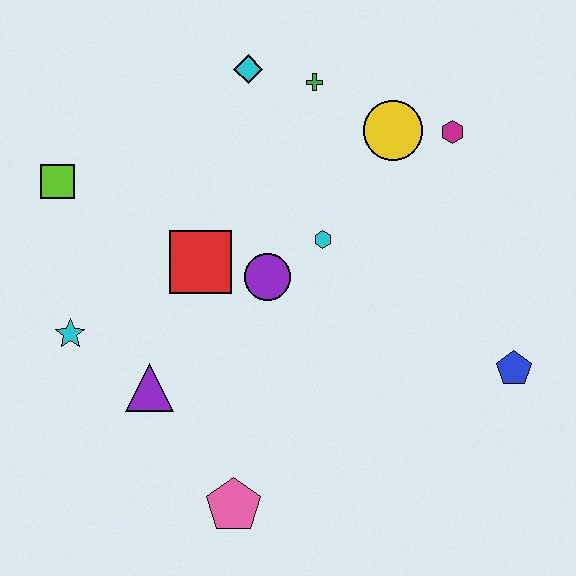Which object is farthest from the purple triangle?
The magenta hexagon is farthest from the purple triangle.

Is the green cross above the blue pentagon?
Yes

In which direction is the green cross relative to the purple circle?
The green cross is above the purple circle.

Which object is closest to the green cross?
The cyan diamond is closest to the green cross.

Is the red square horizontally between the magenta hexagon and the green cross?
No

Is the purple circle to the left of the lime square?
No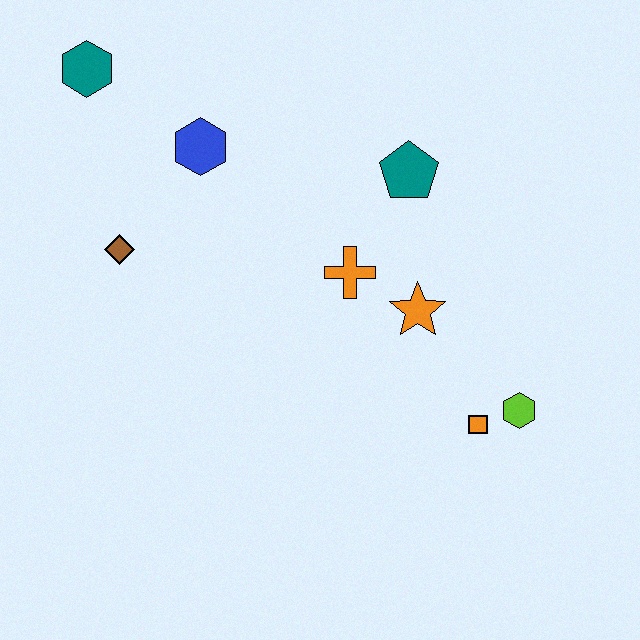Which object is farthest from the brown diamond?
The lime hexagon is farthest from the brown diamond.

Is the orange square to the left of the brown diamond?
No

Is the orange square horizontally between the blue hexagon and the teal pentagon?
No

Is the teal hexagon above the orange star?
Yes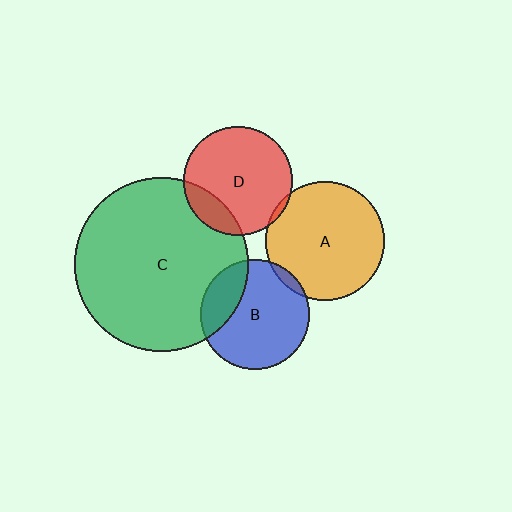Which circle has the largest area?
Circle C (green).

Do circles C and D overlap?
Yes.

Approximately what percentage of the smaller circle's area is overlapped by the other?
Approximately 15%.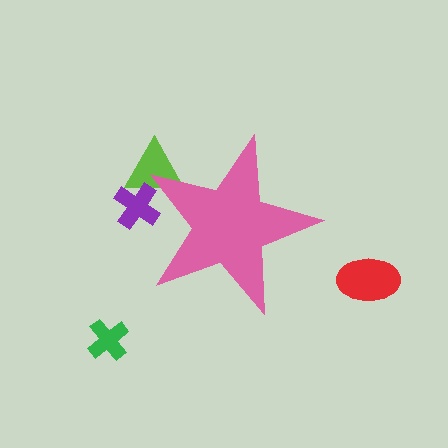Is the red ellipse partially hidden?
No, the red ellipse is fully visible.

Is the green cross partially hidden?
No, the green cross is fully visible.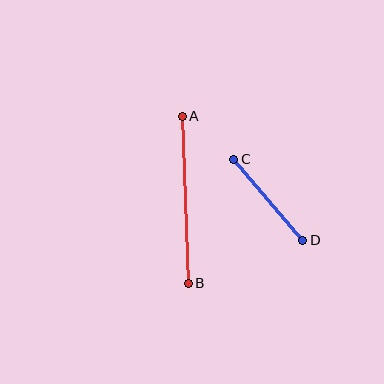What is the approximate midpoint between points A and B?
The midpoint is at approximately (185, 200) pixels.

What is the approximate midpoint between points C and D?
The midpoint is at approximately (268, 200) pixels.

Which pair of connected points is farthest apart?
Points A and B are farthest apart.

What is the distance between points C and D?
The distance is approximately 106 pixels.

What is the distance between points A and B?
The distance is approximately 167 pixels.